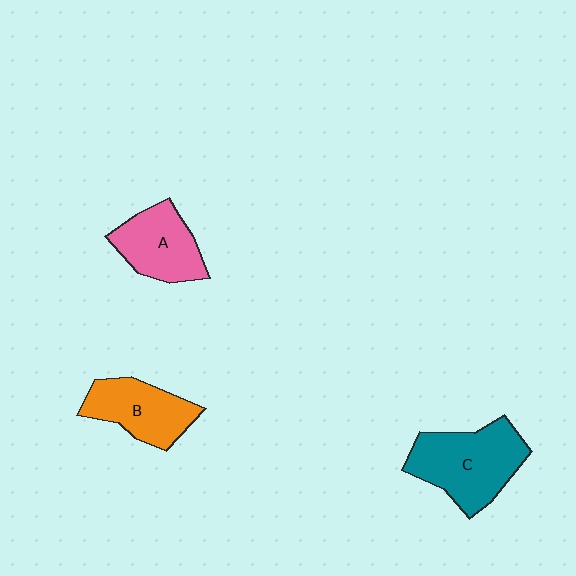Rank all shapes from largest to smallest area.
From largest to smallest: C (teal), B (orange), A (pink).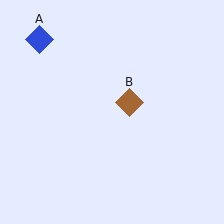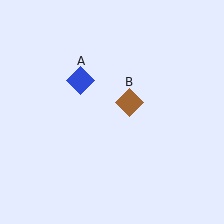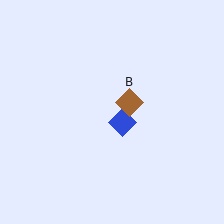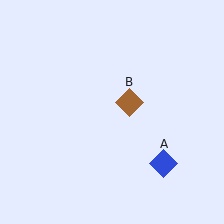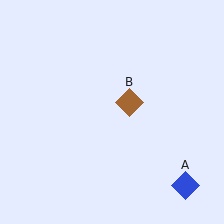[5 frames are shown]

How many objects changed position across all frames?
1 object changed position: blue diamond (object A).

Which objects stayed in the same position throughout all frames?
Brown diamond (object B) remained stationary.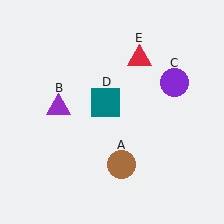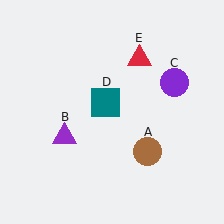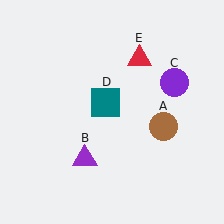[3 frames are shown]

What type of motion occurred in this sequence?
The brown circle (object A), purple triangle (object B) rotated counterclockwise around the center of the scene.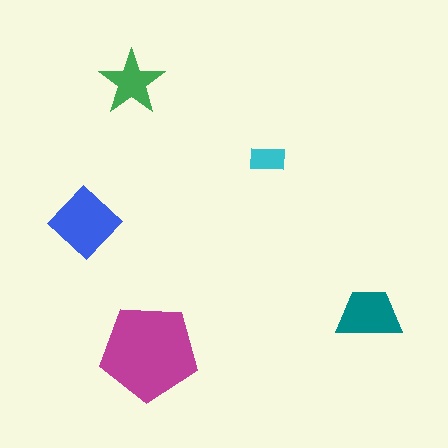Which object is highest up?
The green star is topmost.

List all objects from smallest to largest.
The cyan rectangle, the green star, the teal trapezoid, the blue diamond, the magenta pentagon.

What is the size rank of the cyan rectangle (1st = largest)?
5th.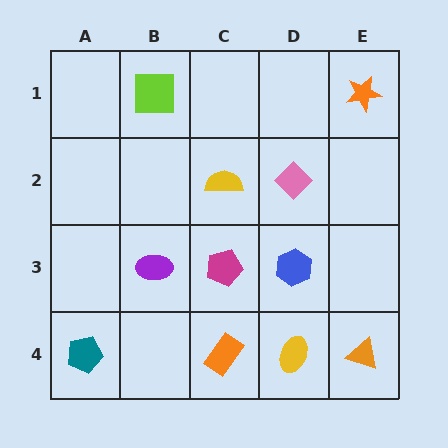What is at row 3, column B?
A purple ellipse.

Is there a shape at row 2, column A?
No, that cell is empty.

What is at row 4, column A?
A teal pentagon.